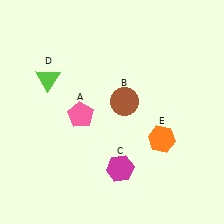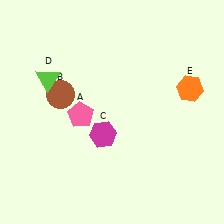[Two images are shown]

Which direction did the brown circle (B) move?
The brown circle (B) moved left.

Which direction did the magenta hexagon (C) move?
The magenta hexagon (C) moved up.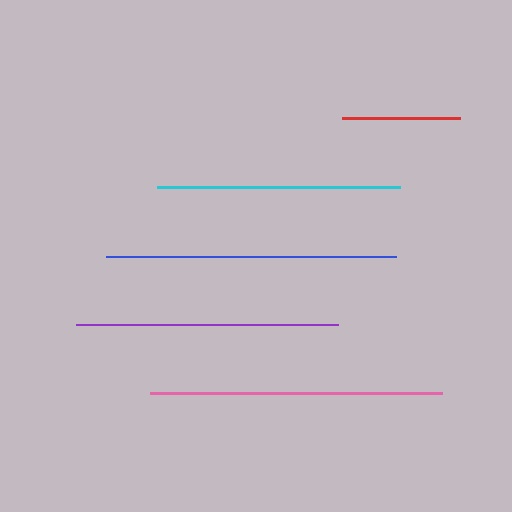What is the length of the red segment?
The red segment is approximately 118 pixels long.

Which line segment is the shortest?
The red line is the shortest at approximately 118 pixels.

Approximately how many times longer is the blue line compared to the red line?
The blue line is approximately 2.5 times the length of the red line.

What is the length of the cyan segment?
The cyan segment is approximately 244 pixels long.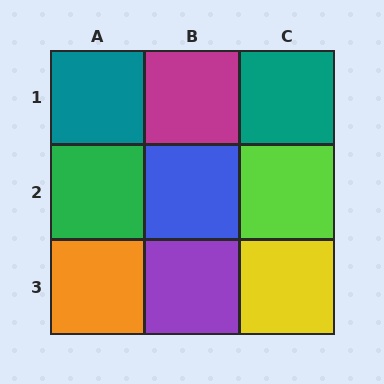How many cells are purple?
1 cell is purple.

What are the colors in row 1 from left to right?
Teal, magenta, teal.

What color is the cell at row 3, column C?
Yellow.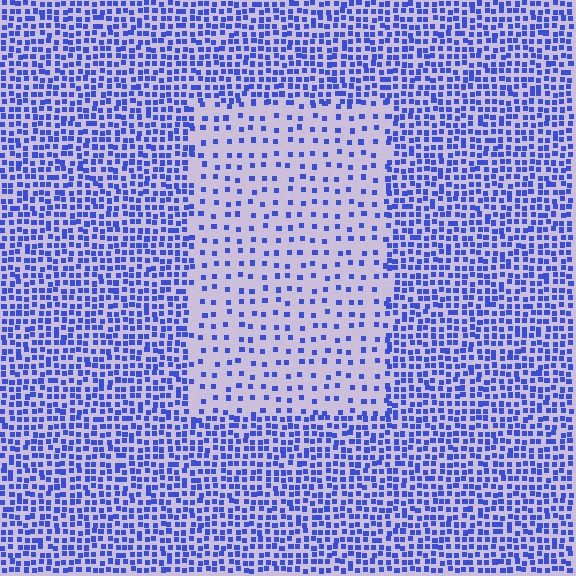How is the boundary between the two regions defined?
The boundary is defined by a change in element density (approximately 2.7x ratio). All elements are the same color, size, and shape.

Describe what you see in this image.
The image contains small blue elements arranged at two different densities. A rectangle-shaped region is visible where the elements are less densely packed than the surrounding area.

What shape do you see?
I see a rectangle.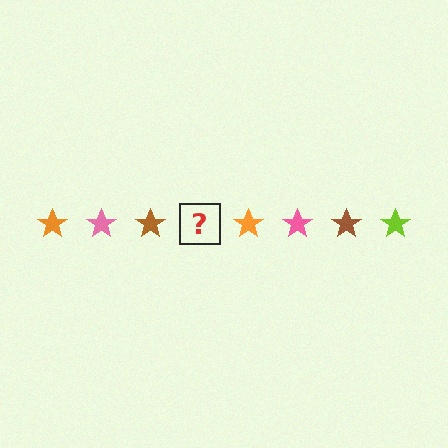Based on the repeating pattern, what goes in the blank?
The blank should be a lime star.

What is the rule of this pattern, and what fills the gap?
The rule is that the pattern cycles through orange, pink, brown, lime stars. The gap should be filled with a lime star.